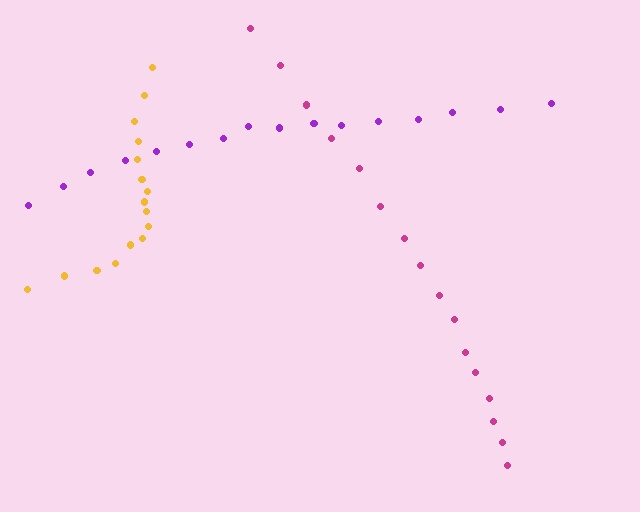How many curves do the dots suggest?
There are 3 distinct paths.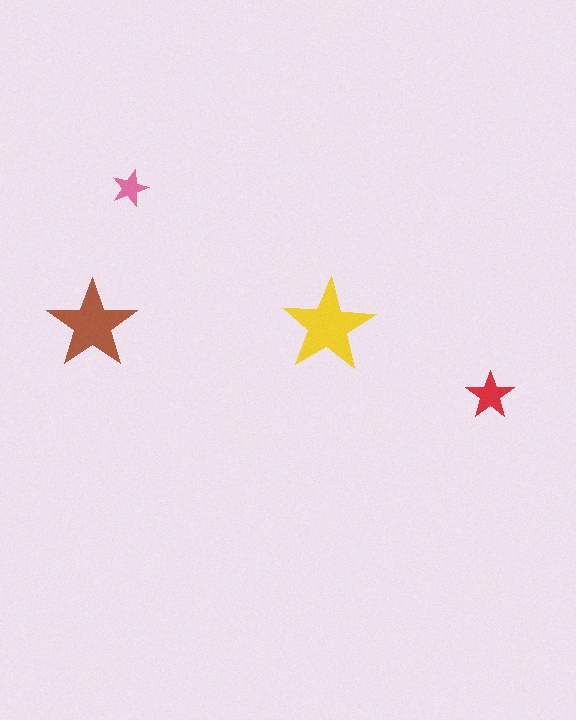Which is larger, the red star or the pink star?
The red one.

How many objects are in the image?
There are 4 objects in the image.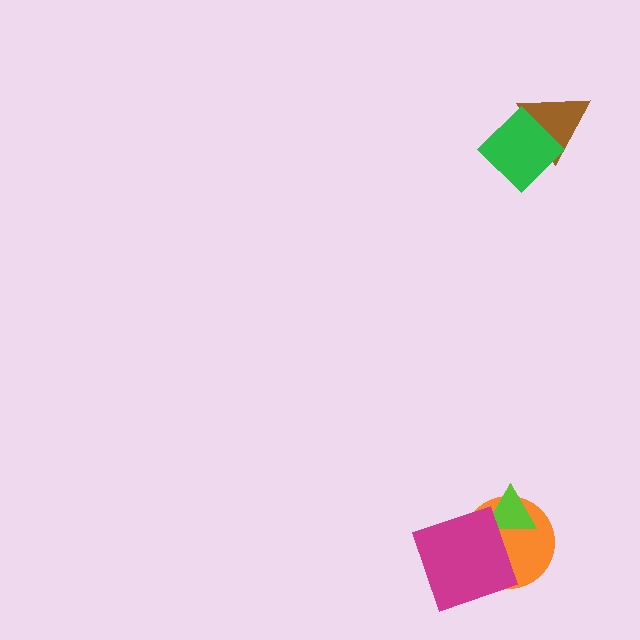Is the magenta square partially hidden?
No, no other shape covers it.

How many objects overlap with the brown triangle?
1 object overlaps with the brown triangle.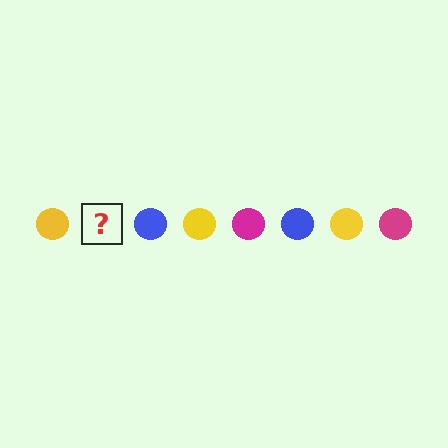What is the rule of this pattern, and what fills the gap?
The rule is that the pattern cycles through yellow, magenta, blue circles. The gap should be filled with a magenta circle.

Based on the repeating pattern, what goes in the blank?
The blank should be a magenta circle.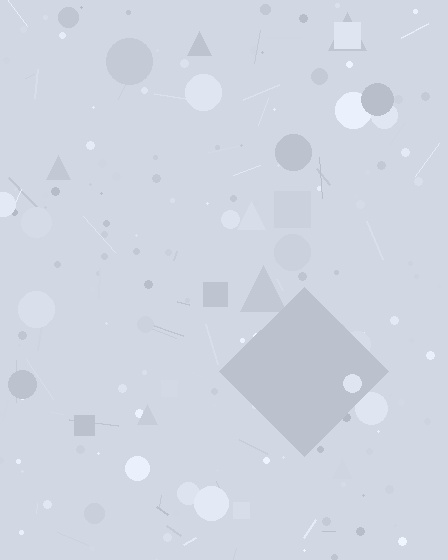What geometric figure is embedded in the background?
A diamond is embedded in the background.